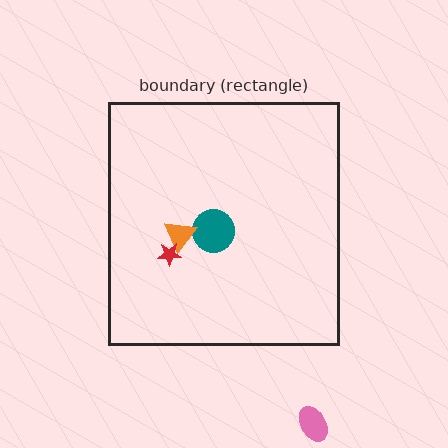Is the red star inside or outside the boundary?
Inside.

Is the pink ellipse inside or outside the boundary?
Outside.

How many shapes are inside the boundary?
3 inside, 1 outside.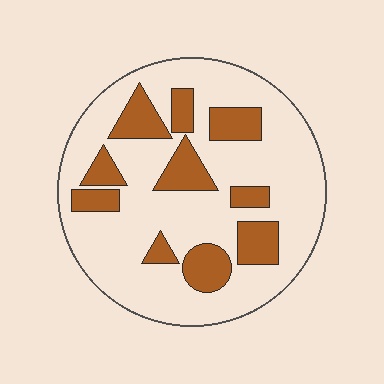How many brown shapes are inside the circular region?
10.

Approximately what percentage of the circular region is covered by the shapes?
Approximately 25%.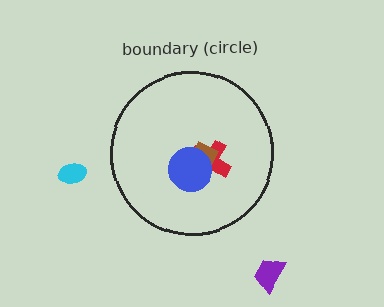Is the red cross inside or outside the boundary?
Inside.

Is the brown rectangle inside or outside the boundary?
Inside.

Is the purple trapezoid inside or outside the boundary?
Outside.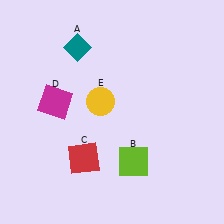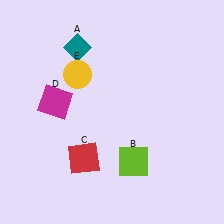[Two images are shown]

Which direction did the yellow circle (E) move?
The yellow circle (E) moved up.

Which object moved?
The yellow circle (E) moved up.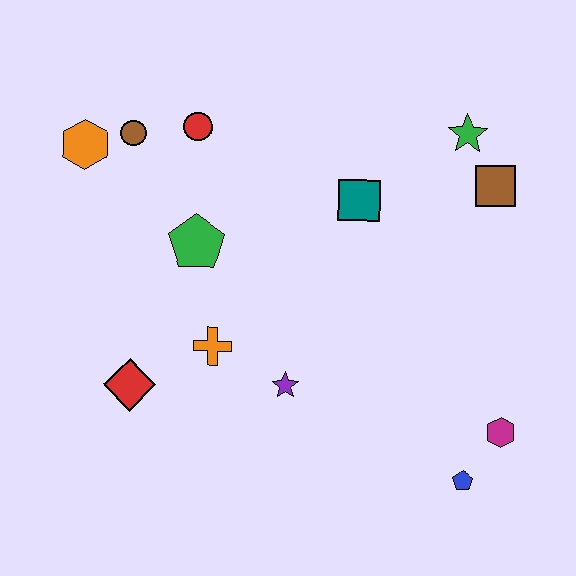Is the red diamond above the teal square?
No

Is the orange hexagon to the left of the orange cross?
Yes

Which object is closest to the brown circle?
The orange hexagon is closest to the brown circle.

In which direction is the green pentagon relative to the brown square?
The green pentagon is to the left of the brown square.